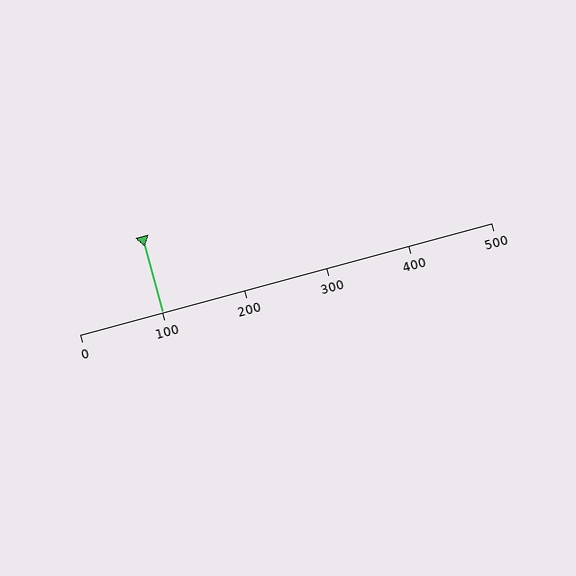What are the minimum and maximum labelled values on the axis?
The axis runs from 0 to 500.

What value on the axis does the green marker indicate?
The marker indicates approximately 100.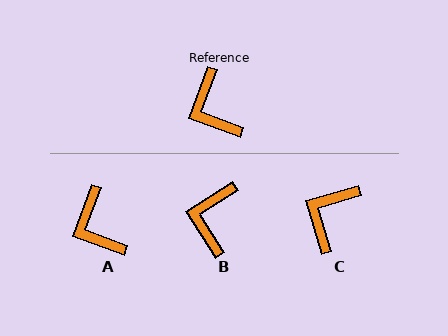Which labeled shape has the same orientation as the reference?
A.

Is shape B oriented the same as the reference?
No, it is off by about 37 degrees.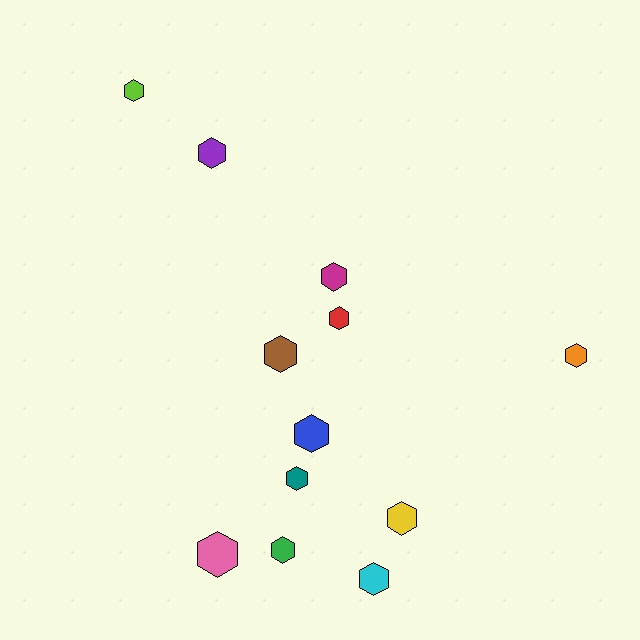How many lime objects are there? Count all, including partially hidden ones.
There is 1 lime object.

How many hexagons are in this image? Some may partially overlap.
There are 12 hexagons.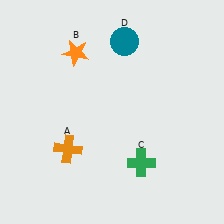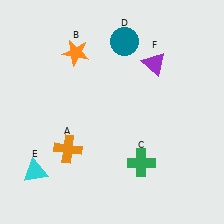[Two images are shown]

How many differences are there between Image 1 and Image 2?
There are 2 differences between the two images.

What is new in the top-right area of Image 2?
A purple triangle (F) was added in the top-right area of Image 2.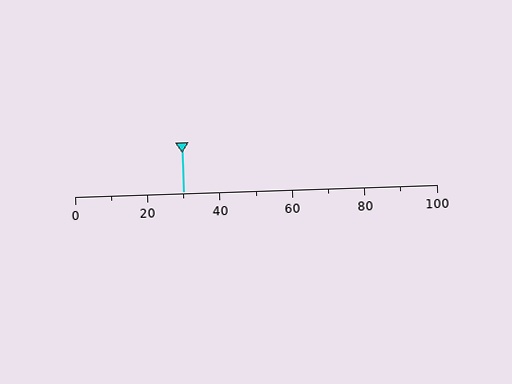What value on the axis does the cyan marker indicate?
The marker indicates approximately 30.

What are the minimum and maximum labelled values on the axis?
The axis runs from 0 to 100.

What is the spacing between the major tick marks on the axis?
The major ticks are spaced 20 apart.